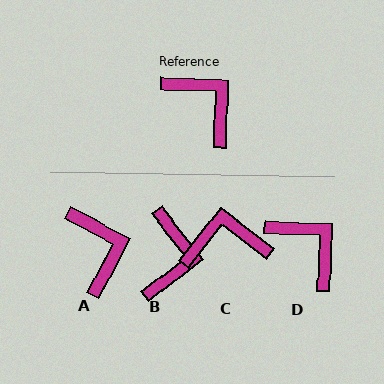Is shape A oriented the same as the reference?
No, it is off by about 25 degrees.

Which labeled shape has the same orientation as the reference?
D.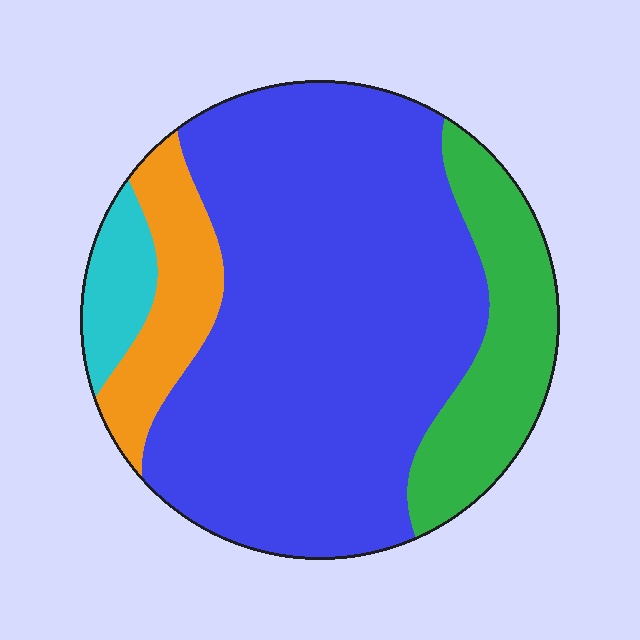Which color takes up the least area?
Cyan, at roughly 5%.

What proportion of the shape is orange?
Orange covers around 10% of the shape.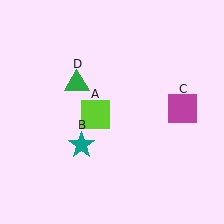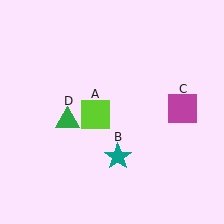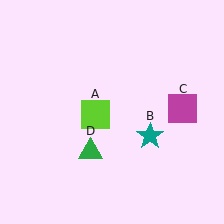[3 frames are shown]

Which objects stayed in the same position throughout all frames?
Lime square (object A) and magenta square (object C) remained stationary.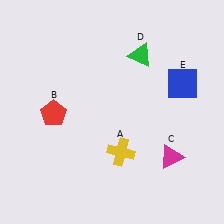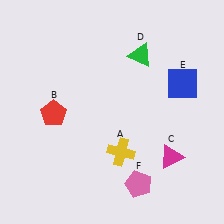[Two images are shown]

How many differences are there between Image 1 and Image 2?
There is 1 difference between the two images.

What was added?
A pink pentagon (F) was added in Image 2.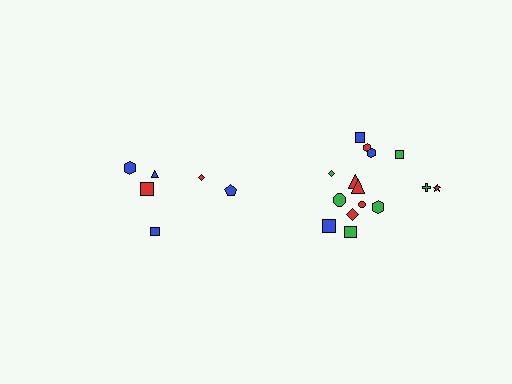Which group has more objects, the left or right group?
The right group.